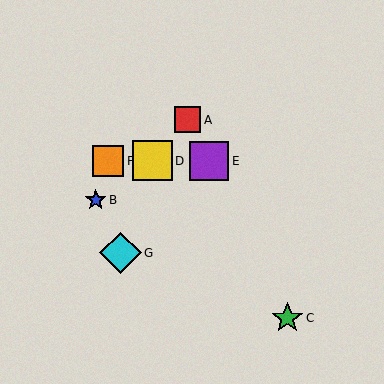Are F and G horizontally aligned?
No, F is at y≈161 and G is at y≈253.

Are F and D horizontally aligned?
Yes, both are at y≈161.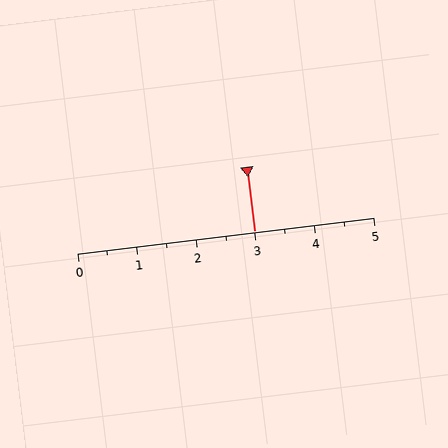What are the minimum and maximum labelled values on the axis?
The axis runs from 0 to 5.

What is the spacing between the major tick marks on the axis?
The major ticks are spaced 1 apart.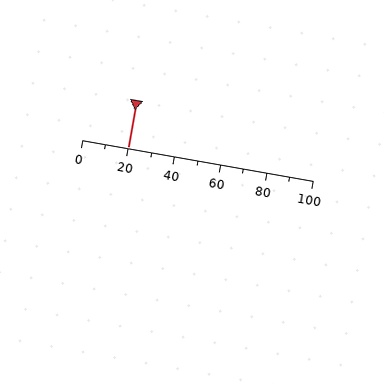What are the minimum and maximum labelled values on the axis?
The axis runs from 0 to 100.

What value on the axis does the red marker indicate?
The marker indicates approximately 20.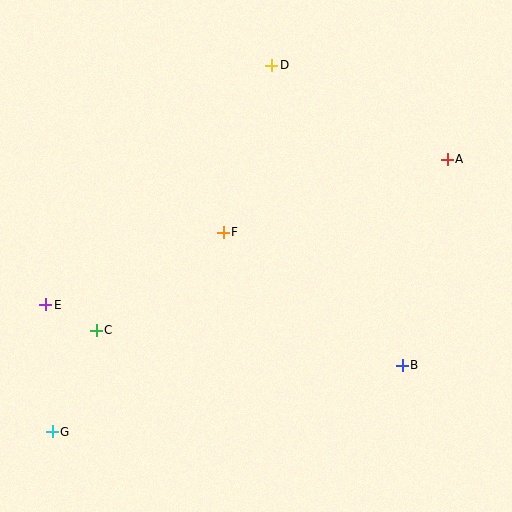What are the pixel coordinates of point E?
Point E is at (46, 305).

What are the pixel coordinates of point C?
Point C is at (97, 330).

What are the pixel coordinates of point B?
Point B is at (402, 365).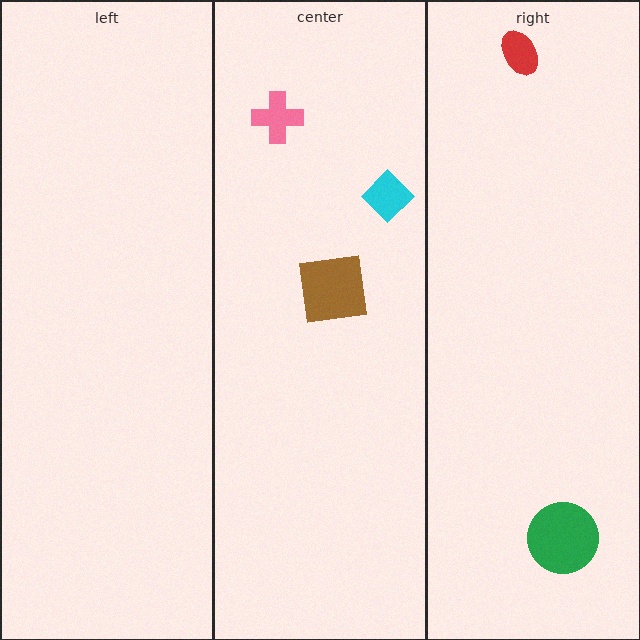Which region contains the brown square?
The center region.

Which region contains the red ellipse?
The right region.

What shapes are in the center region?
The cyan diamond, the brown square, the pink cross.